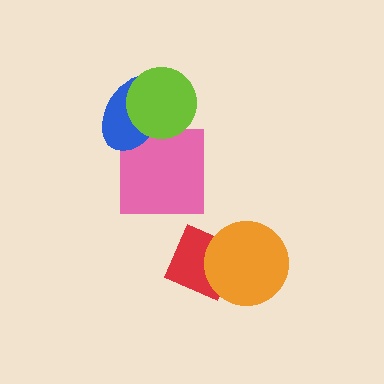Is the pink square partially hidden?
Yes, it is partially covered by another shape.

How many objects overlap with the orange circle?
1 object overlaps with the orange circle.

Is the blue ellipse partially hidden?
Yes, it is partially covered by another shape.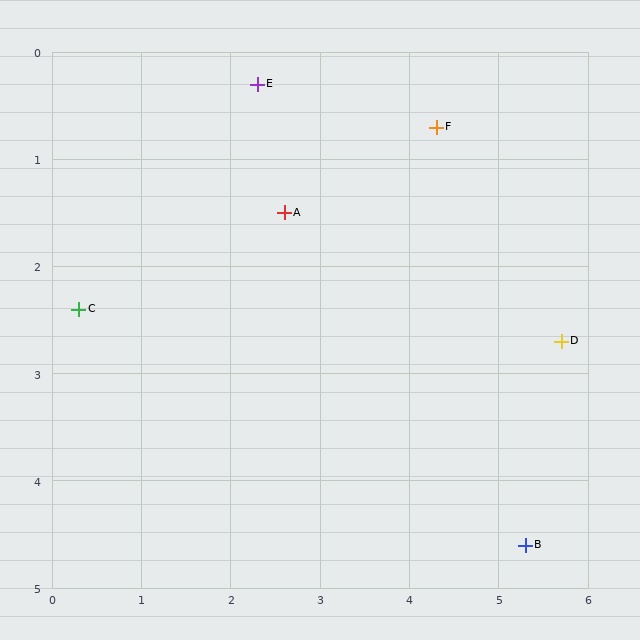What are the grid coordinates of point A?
Point A is at approximately (2.6, 1.5).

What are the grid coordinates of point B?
Point B is at approximately (5.3, 4.6).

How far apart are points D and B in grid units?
Points D and B are about 1.9 grid units apart.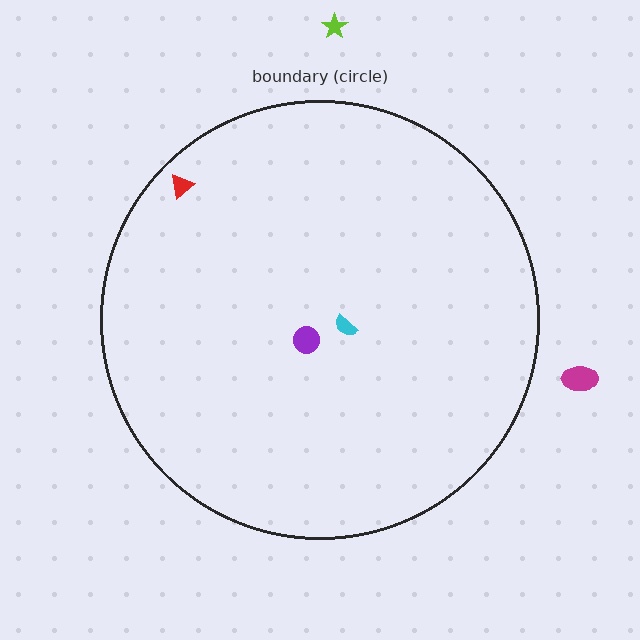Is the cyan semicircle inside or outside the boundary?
Inside.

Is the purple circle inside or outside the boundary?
Inside.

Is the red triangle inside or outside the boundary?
Inside.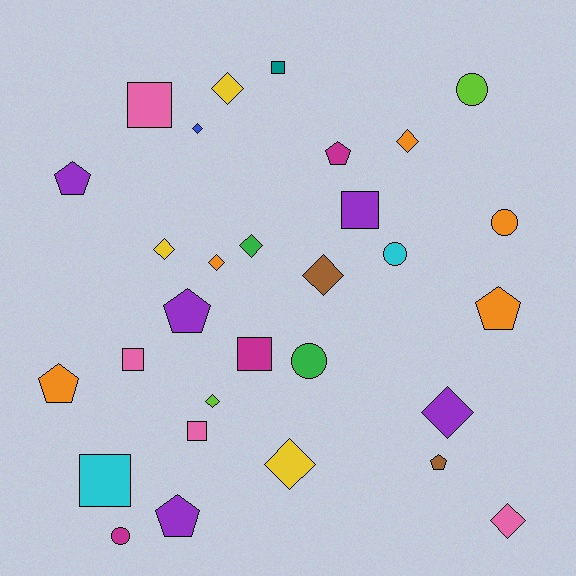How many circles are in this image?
There are 5 circles.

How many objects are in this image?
There are 30 objects.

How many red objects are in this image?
There are no red objects.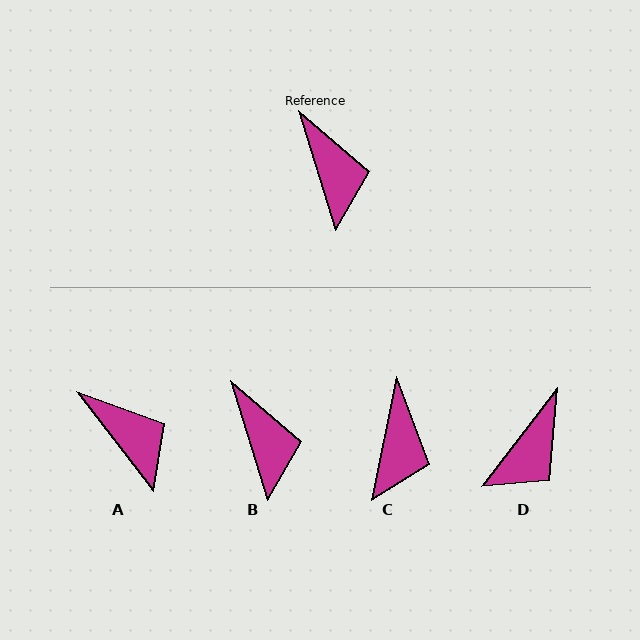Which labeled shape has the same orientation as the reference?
B.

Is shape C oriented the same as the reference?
No, it is off by about 28 degrees.